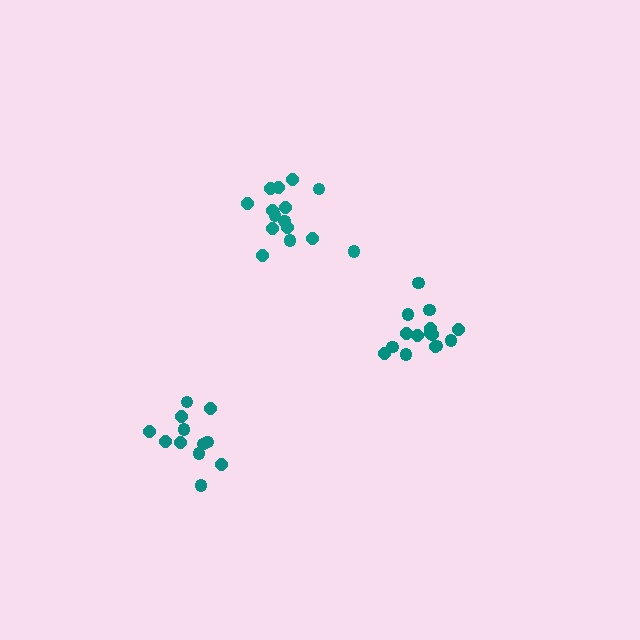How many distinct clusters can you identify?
There are 3 distinct clusters.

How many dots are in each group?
Group 1: 15 dots, Group 2: 15 dots, Group 3: 12 dots (42 total).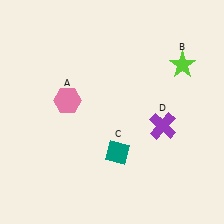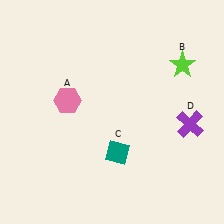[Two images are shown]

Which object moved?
The purple cross (D) moved right.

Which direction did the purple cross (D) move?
The purple cross (D) moved right.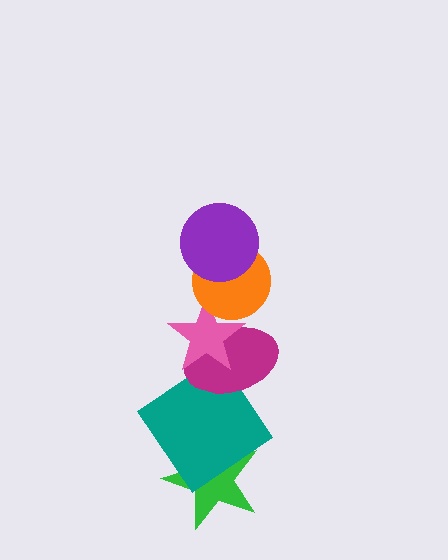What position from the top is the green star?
The green star is 6th from the top.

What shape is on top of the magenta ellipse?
The pink star is on top of the magenta ellipse.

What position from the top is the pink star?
The pink star is 3rd from the top.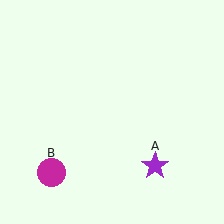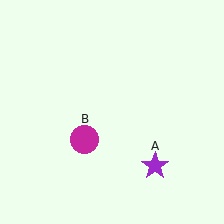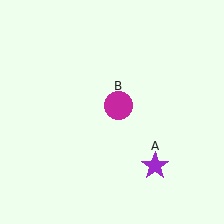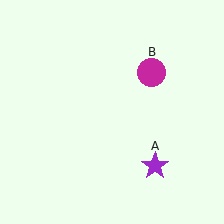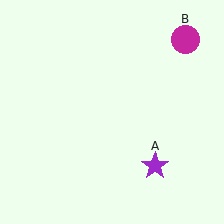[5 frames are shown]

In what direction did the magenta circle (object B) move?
The magenta circle (object B) moved up and to the right.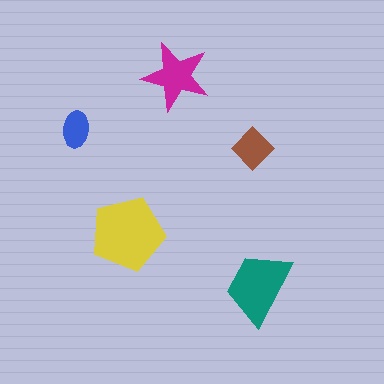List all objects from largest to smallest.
The yellow pentagon, the teal trapezoid, the magenta star, the brown diamond, the blue ellipse.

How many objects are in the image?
There are 5 objects in the image.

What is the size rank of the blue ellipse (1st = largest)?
5th.